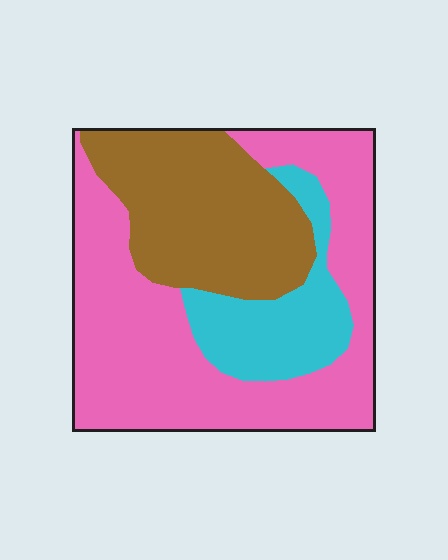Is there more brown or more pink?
Pink.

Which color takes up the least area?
Cyan, at roughly 15%.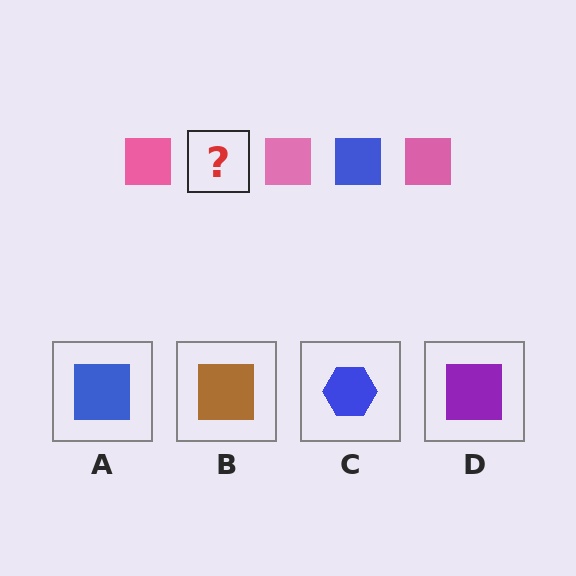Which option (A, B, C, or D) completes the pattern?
A.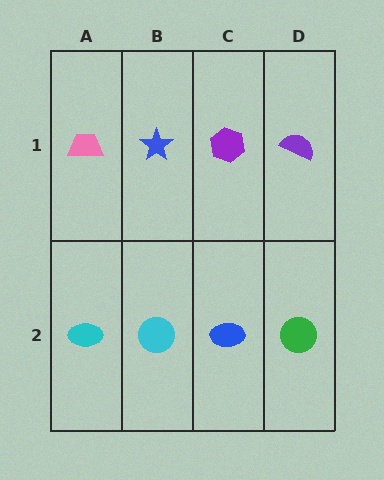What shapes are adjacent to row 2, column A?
A pink trapezoid (row 1, column A), a cyan circle (row 2, column B).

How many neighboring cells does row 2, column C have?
3.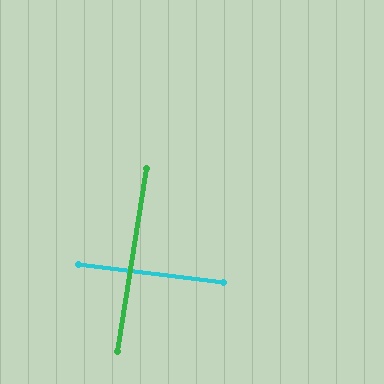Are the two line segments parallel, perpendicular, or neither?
Perpendicular — they meet at approximately 88°.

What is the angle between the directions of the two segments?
Approximately 88 degrees.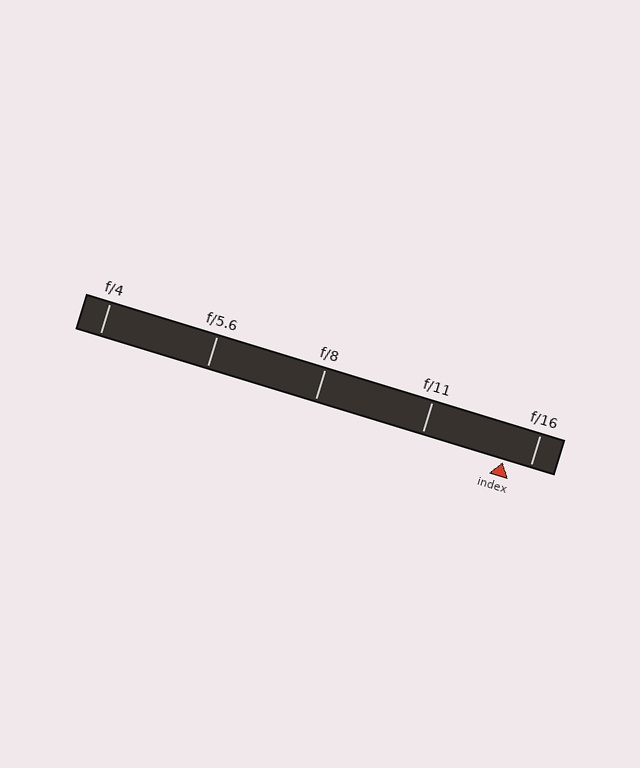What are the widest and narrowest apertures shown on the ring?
The widest aperture shown is f/4 and the narrowest is f/16.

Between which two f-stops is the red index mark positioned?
The index mark is between f/11 and f/16.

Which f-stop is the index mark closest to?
The index mark is closest to f/16.